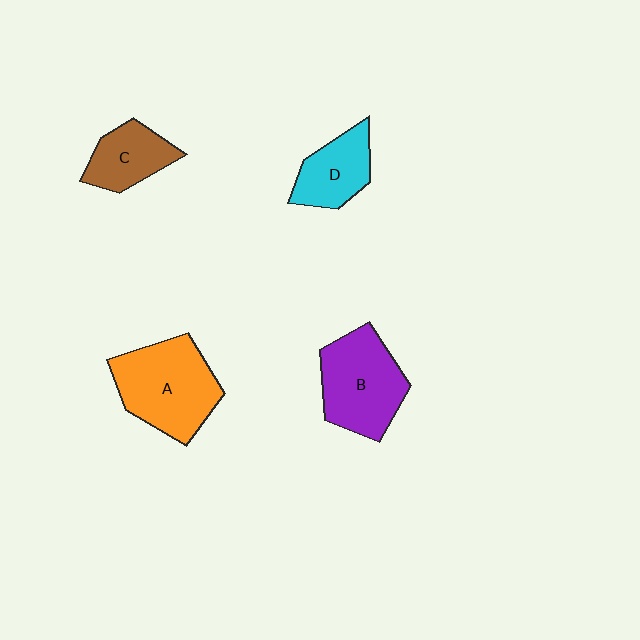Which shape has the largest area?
Shape A (orange).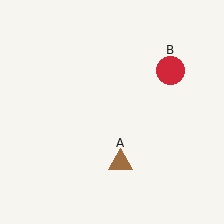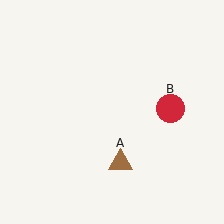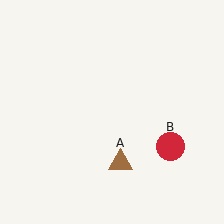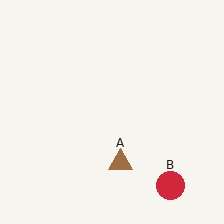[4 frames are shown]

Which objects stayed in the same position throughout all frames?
Brown triangle (object A) remained stationary.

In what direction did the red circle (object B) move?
The red circle (object B) moved down.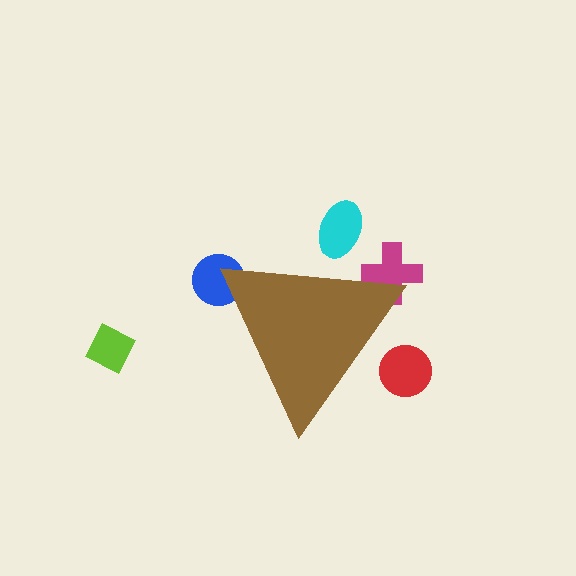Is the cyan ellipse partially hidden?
Yes, the cyan ellipse is partially hidden behind the brown triangle.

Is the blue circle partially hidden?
Yes, the blue circle is partially hidden behind the brown triangle.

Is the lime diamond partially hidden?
No, the lime diamond is fully visible.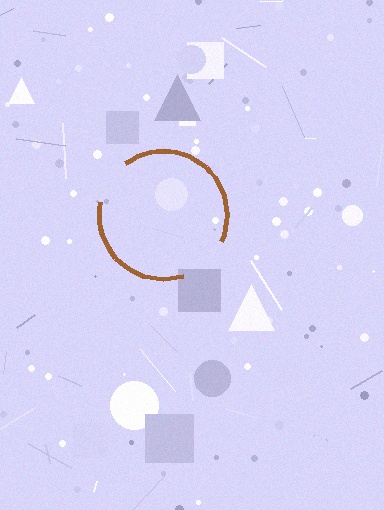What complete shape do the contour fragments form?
The contour fragments form a circle.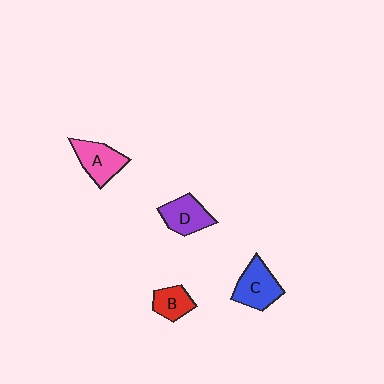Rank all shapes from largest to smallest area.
From largest to smallest: C (blue), A (pink), D (purple), B (red).